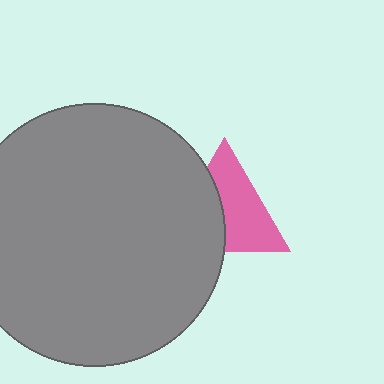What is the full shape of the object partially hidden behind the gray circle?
The partially hidden object is a pink triangle.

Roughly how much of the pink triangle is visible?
About half of it is visible (roughly 58%).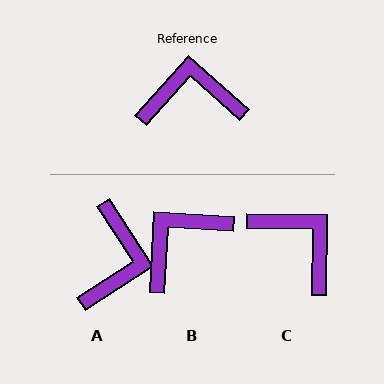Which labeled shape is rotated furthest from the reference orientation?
A, about 105 degrees away.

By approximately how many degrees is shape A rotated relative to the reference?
Approximately 105 degrees clockwise.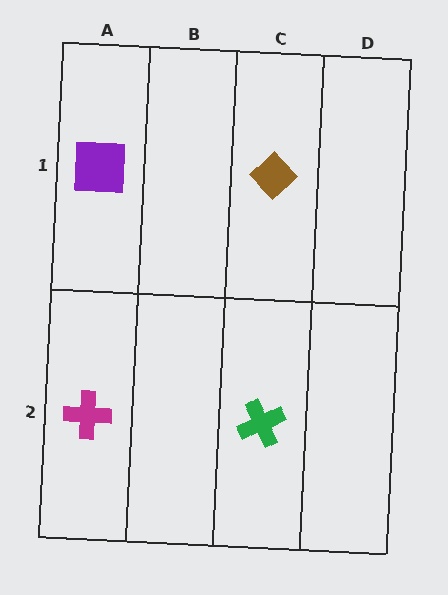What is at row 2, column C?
A green cross.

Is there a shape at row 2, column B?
No, that cell is empty.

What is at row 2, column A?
A magenta cross.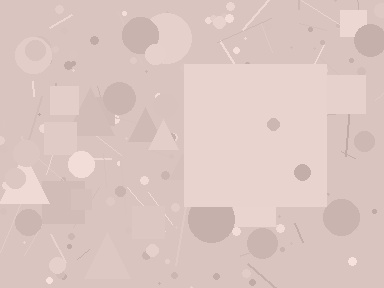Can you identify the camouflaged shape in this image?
The camouflaged shape is a square.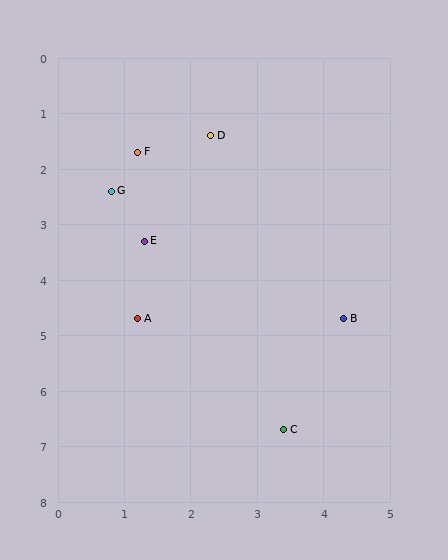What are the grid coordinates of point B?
Point B is at approximately (4.3, 4.7).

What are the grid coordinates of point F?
Point F is at approximately (1.2, 1.7).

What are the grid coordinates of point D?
Point D is at approximately (2.3, 1.4).